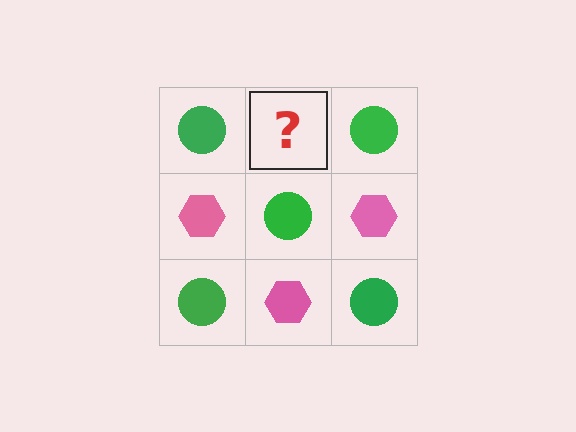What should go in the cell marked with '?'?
The missing cell should contain a pink hexagon.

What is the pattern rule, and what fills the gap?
The rule is that it alternates green circle and pink hexagon in a checkerboard pattern. The gap should be filled with a pink hexagon.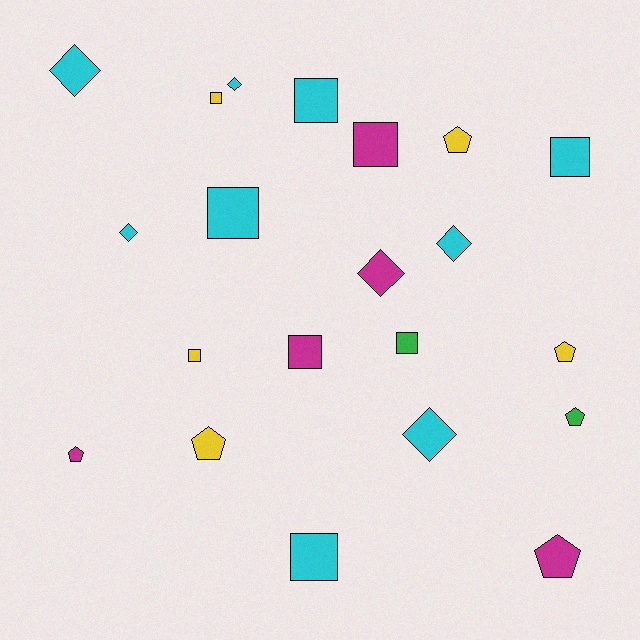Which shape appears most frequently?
Square, with 9 objects.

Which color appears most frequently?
Cyan, with 9 objects.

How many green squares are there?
There is 1 green square.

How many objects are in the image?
There are 21 objects.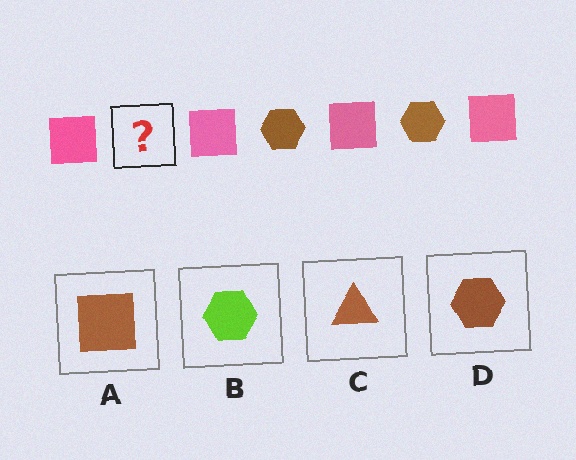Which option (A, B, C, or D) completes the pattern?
D.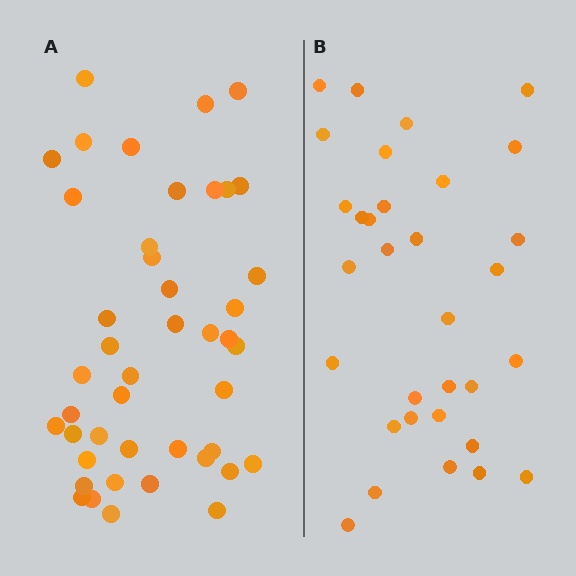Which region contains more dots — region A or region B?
Region A (the left region) has more dots.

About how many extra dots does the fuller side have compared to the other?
Region A has roughly 12 or so more dots than region B.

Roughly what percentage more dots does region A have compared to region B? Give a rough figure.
About 40% more.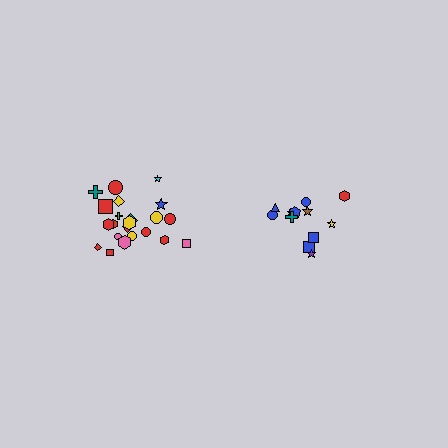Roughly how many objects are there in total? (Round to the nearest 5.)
Roughly 35 objects in total.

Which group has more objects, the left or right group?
The left group.